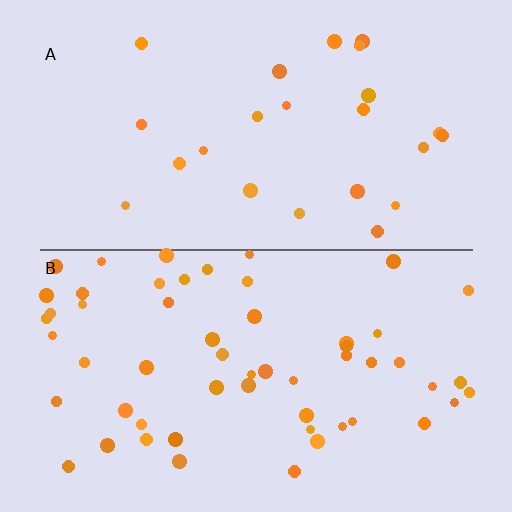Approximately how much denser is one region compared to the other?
Approximately 2.3× — region B over region A.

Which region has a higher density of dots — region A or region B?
B (the bottom).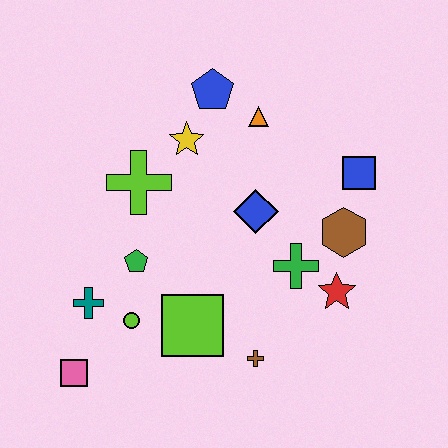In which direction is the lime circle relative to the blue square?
The lime circle is to the left of the blue square.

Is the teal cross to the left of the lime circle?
Yes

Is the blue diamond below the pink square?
No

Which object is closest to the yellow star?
The blue pentagon is closest to the yellow star.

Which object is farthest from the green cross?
The pink square is farthest from the green cross.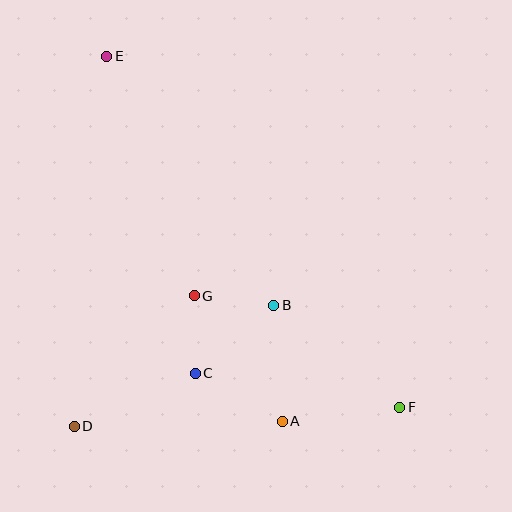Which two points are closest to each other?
Points C and G are closest to each other.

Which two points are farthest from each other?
Points E and F are farthest from each other.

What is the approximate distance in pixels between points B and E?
The distance between B and E is approximately 300 pixels.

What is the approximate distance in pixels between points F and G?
The distance between F and G is approximately 234 pixels.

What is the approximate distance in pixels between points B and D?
The distance between B and D is approximately 234 pixels.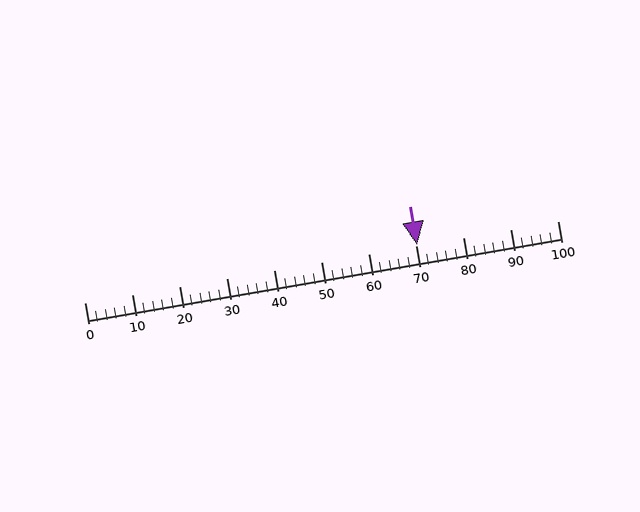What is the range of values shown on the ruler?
The ruler shows values from 0 to 100.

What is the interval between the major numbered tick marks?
The major tick marks are spaced 10 units apart.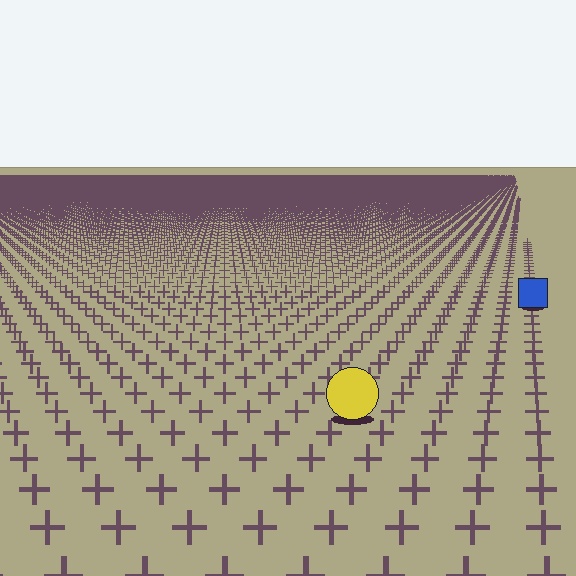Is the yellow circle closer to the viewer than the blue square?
Yes. The yellow circle is closer — you can tell from the texture gradient: the ground texture is coarser near it.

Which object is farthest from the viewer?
The blue square is farthest from the viewer. It appears smaller and the ground texture around it is denser.